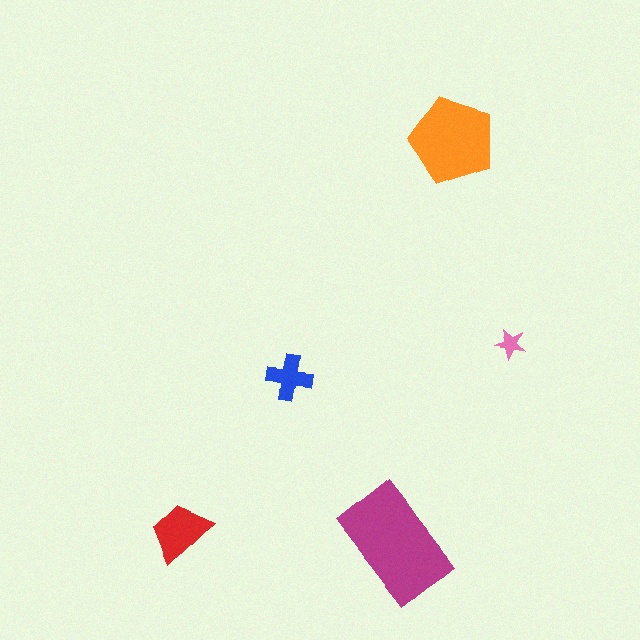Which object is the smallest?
The pink star.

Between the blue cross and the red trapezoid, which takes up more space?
The red trapezoid.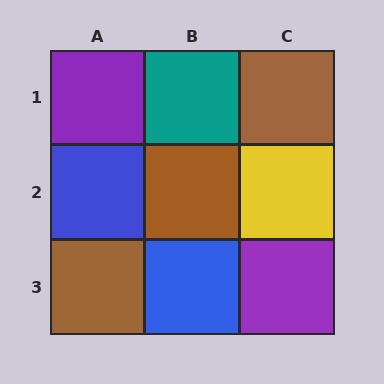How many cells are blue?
2 cells are blue.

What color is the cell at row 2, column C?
Yellow.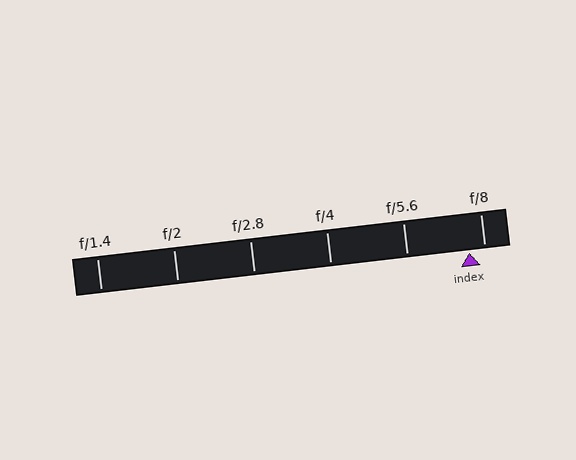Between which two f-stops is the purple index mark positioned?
The index mark is between f/5.6 and f/8.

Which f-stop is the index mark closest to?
The index mark is closest to f/8.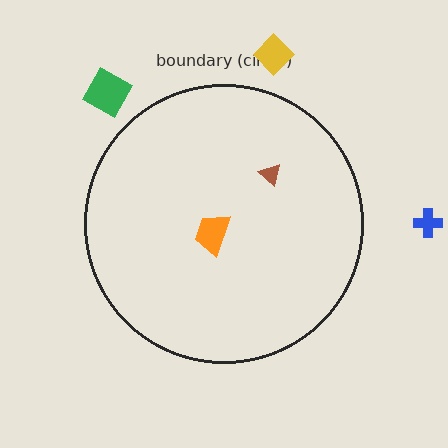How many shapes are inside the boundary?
2 inside, 3 outside.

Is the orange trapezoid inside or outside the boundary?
Inside.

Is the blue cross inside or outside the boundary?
Outside.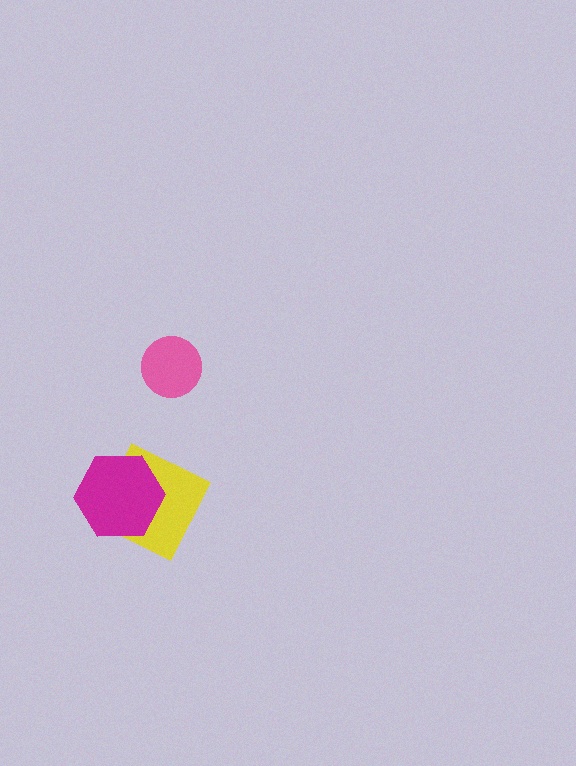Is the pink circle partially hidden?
No, no other shape covers it.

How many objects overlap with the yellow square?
1 object overlaps with the yellow square.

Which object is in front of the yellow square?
The magenta hexagon is in front of the yellow square.